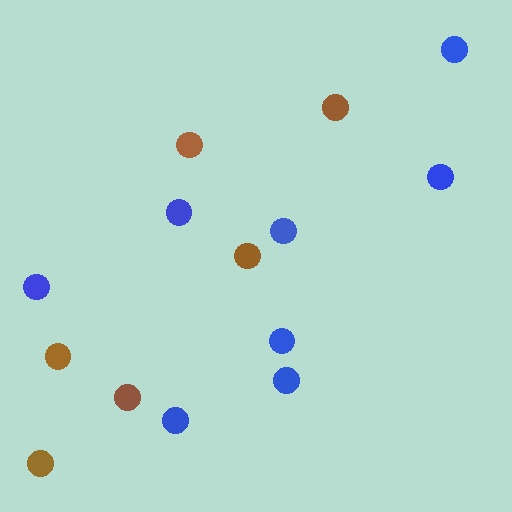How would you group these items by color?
There are 2 groups: one group of blue circles (8) and one group of brown circles (6).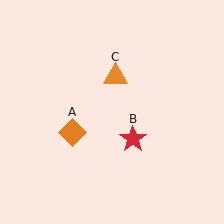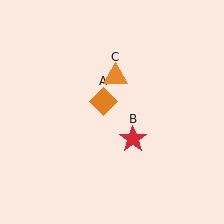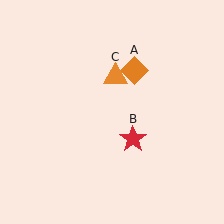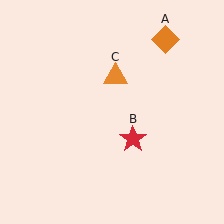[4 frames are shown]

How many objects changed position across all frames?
1 object changed position: orange diamond (object A).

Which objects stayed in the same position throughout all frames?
Red star (object B) and orange triangle (object C) remained stationary.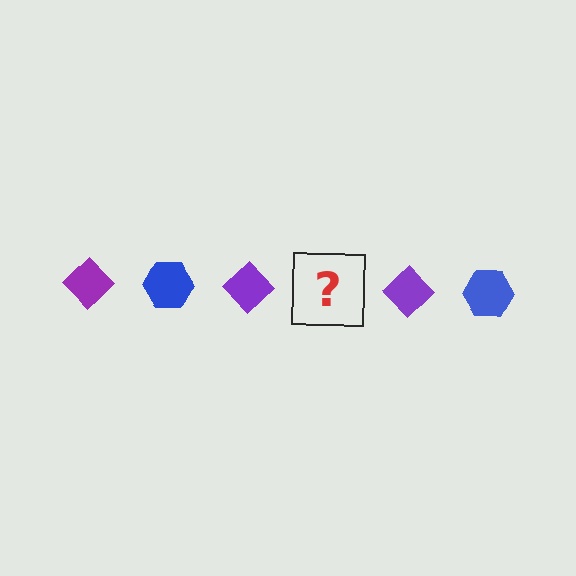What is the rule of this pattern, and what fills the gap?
The rule is that the pattern alternates between purple diamond and blue hexagon. The gap should be filled with a blue hexagon.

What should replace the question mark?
The question mark should be replaced with a blue hexagon.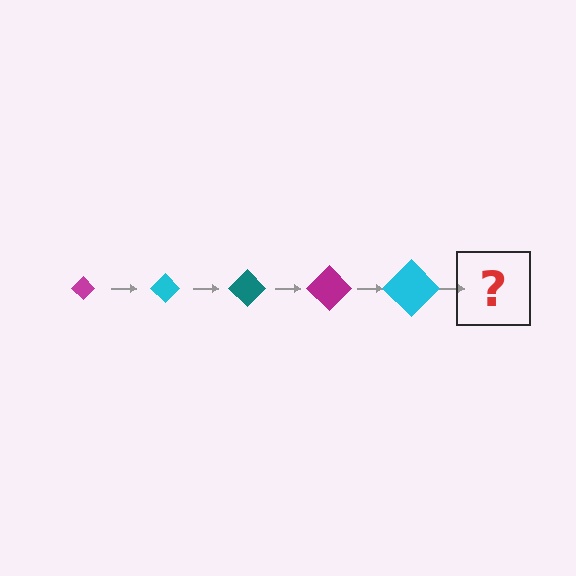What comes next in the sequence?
The next element should be a teal diamond, larger than the previous one.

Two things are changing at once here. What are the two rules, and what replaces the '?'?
The two rules are that the diamond grows larger each step and the color cycles through magenta, cyan, and teal. The '?' should be a teal diamond, larger than the previous one.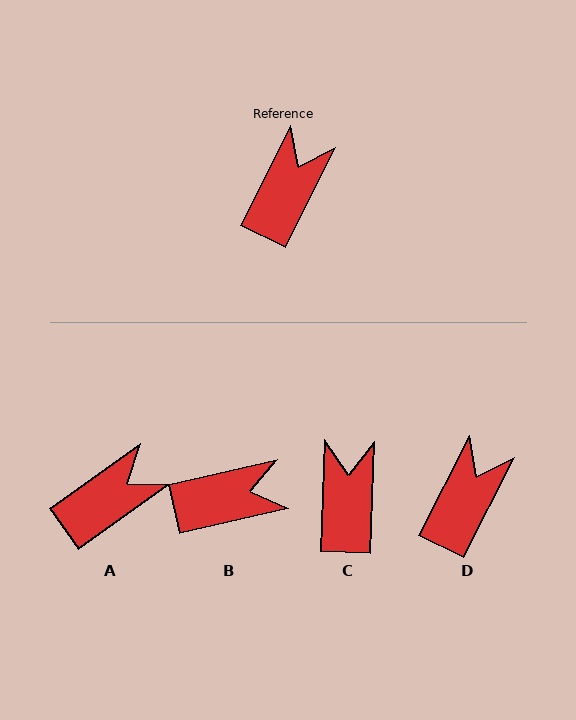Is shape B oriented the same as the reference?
No, it is off by about 50 degrees.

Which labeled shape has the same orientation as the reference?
D.